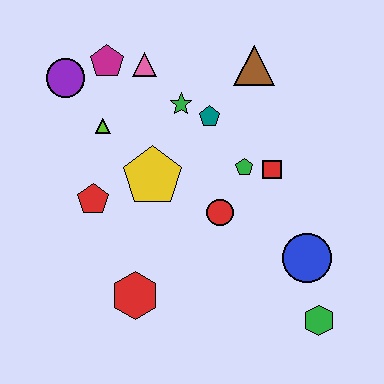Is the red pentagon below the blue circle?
No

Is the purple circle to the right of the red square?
No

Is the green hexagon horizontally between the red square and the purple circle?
No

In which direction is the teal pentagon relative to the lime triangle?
The teal pentagon is to the right of the lime triangle.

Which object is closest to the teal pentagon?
The green star is closest to the teal pentagon.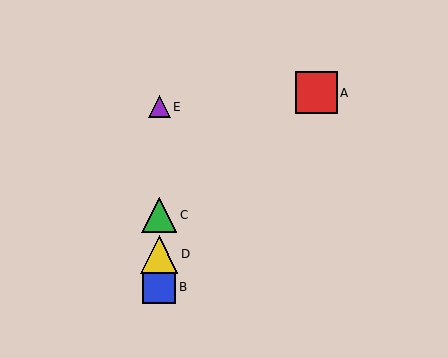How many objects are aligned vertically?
4 objects (B, C, D, E) are aligned vertically.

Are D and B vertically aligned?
Yes, both are at x≈159.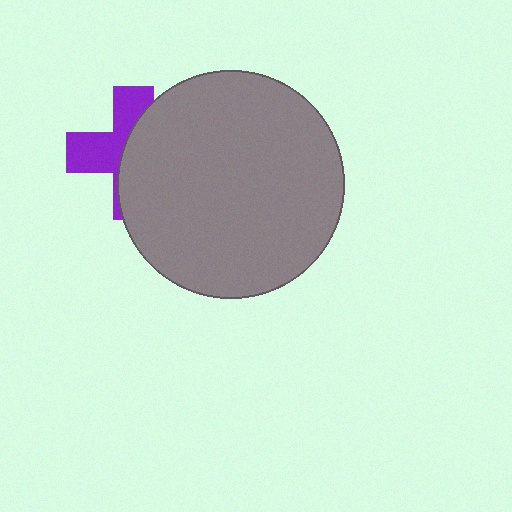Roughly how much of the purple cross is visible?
A small part of it is visible (roughly 44%).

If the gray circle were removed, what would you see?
You would see the complete purple cross.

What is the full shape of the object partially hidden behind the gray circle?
The partially hidden object is a purple cross.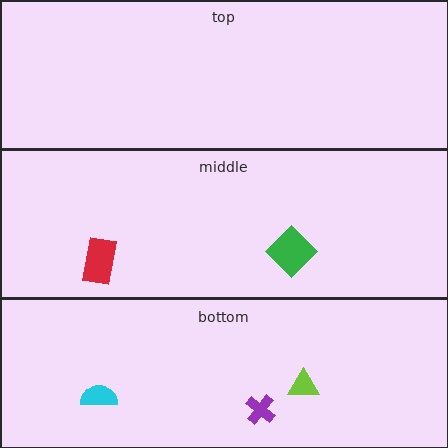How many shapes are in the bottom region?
3.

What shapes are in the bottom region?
The cyan semicircle, the lime triangle, the purple cross.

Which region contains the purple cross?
The bottom region.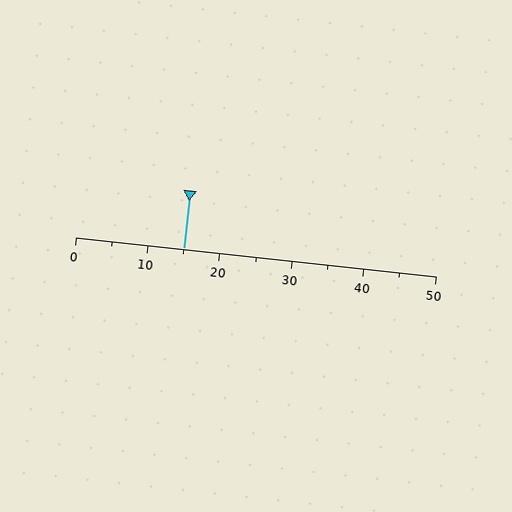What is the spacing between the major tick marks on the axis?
The major ticks are spaced 10 apart.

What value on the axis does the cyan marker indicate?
The marker indicates approximately 15.